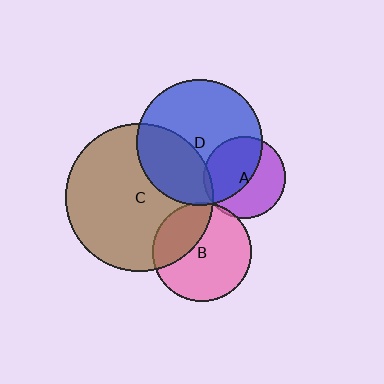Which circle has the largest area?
Circle C (brown).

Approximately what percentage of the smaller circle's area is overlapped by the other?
Approximately 5%.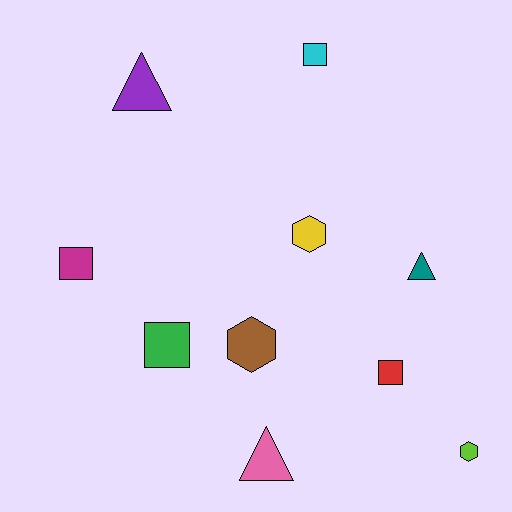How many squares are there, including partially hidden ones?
There are 4 squares.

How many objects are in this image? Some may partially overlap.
There are 10 objects.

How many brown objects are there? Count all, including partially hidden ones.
There is 1 brown object.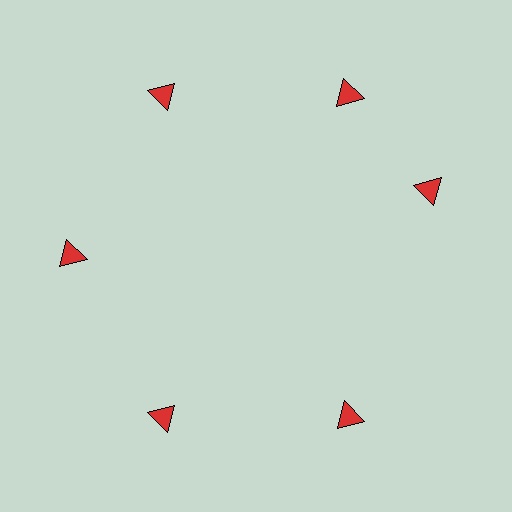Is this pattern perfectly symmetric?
No. The 6 red triangles are arranged in a ring, but one element near the 3 o'clock position is rotated out of alignment along the ring, breaking the 6-fold rotational symmetry.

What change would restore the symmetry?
The symmetry would be restored by rotating it back into even spacing with its neighbors so that all 6 triangles sit at equal angles and equal distance from the center.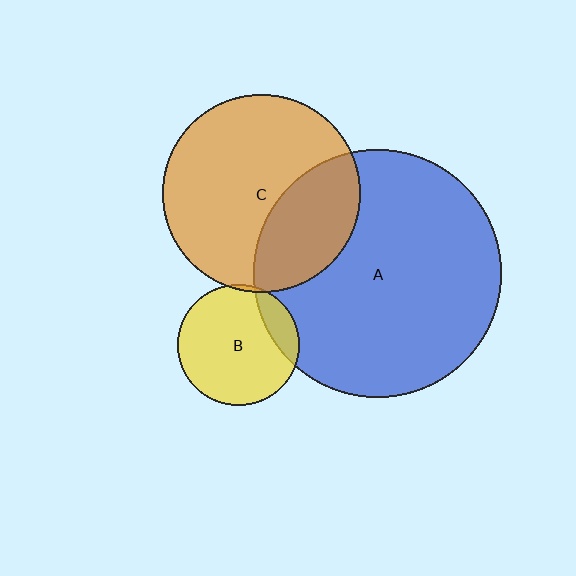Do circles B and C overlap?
Yes.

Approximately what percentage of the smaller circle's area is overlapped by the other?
Approximately 5%.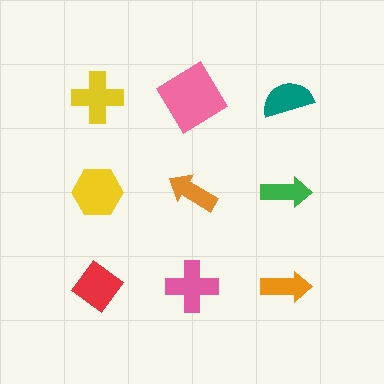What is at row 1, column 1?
A yellow cross.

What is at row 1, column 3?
A teal semicircle.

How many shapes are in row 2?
3 shapes.